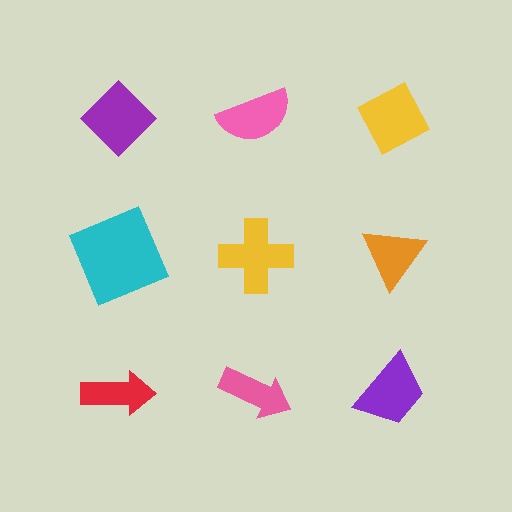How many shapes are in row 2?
3 shapes.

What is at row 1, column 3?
A yellow diamond.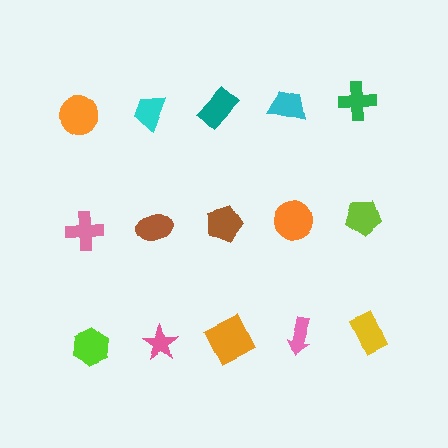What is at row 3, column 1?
A lime hexagon.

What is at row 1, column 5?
A green cross.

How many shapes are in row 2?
5 shapes.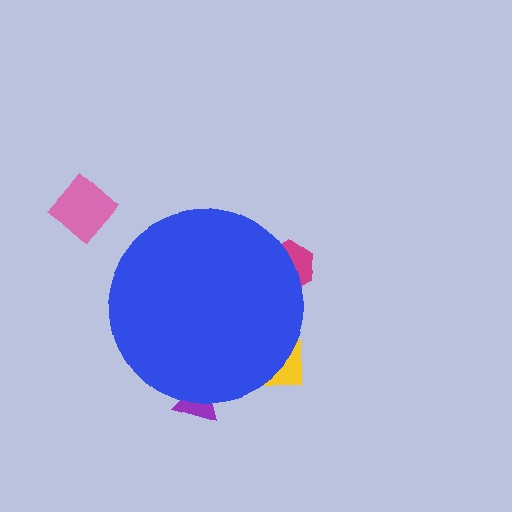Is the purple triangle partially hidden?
Yes, the purple triangle is partially hidden behind the blue circle.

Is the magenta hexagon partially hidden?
Yes, the magenta hexagon is partially hidden behind the blue circle.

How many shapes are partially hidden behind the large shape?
3 shapes are partially hidden.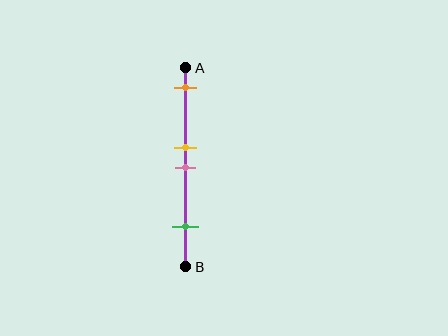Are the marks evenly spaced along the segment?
No, the marks are not evenly spaced.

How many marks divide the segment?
There are 4 marks dividing the segment.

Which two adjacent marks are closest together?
The yellow and pink marks are the closest adjacent pair.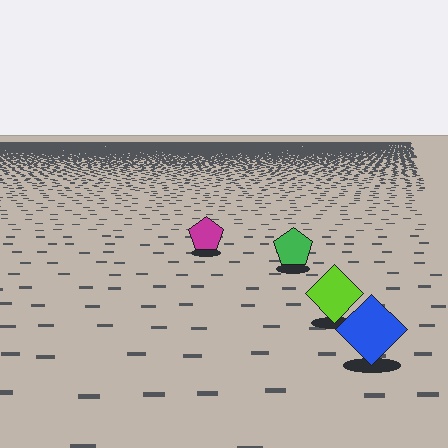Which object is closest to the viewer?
The blue diamond is closest. The texture marks near it are larger and more spread out.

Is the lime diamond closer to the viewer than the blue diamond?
No. The blue diamond is closer — you can tell from the texture gradient: the ground texture is coarser near it.